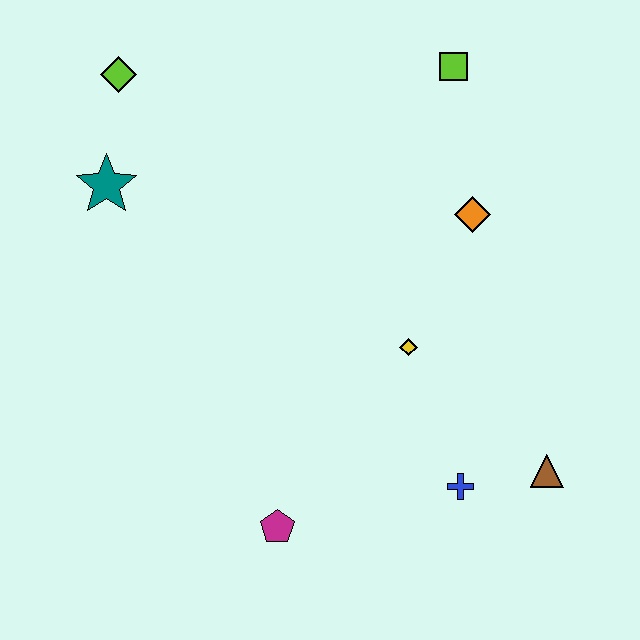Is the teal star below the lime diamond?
Yes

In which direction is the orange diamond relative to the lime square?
The orange diamond is below the lime square.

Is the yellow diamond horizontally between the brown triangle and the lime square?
No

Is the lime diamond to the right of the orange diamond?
No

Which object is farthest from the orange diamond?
The lime diamond is farthest from the orange diamond.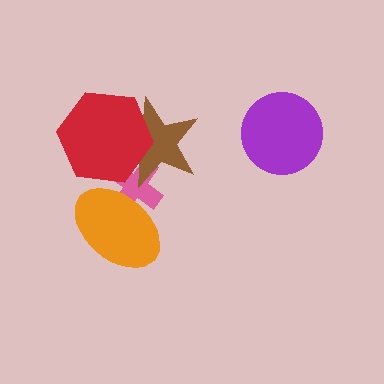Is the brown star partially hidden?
Yes, it is partially covered by another shape.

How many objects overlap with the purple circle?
0 objects overlap with the purple circle.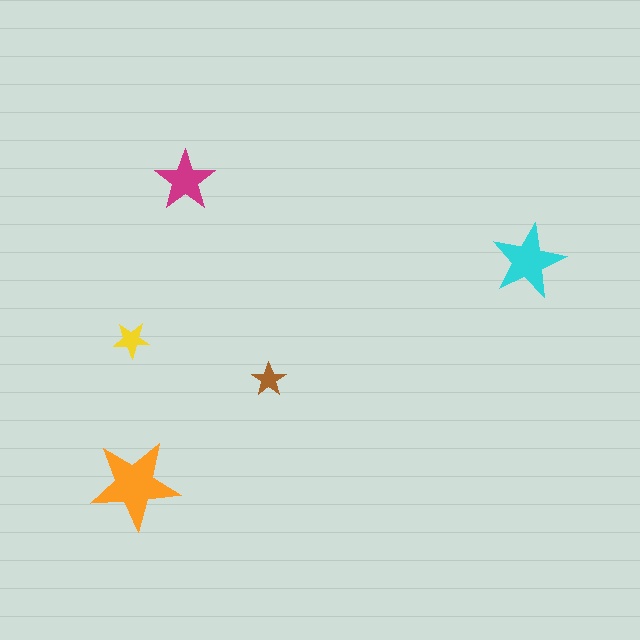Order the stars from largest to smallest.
the orange one, the cyan one, the magenta one, the yellow one, the brown one.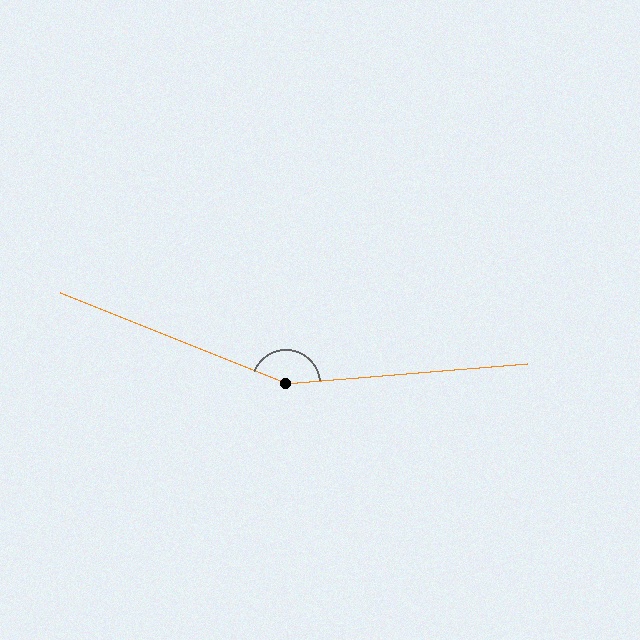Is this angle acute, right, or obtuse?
It is obtuse.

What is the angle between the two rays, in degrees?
Approximately 154 degrees.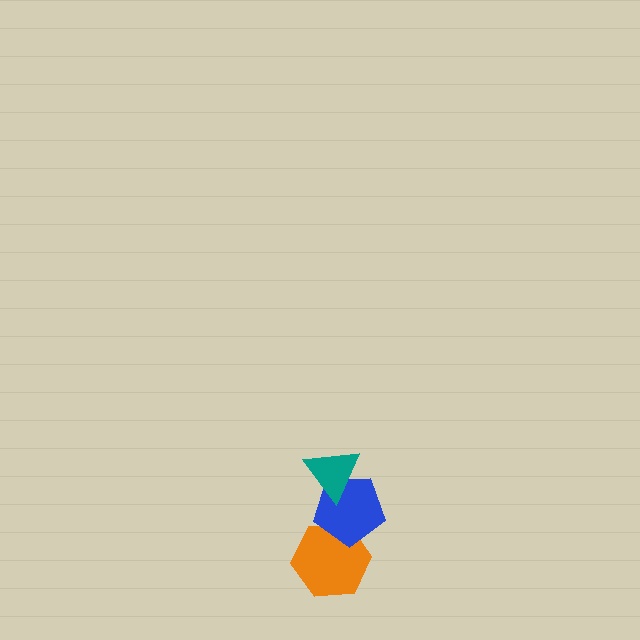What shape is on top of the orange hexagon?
The blue pentagon is on top of the orange hexagon.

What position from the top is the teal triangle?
The teal triangle is 1st from the top.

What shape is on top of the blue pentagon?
The teal triangle is on top of the blue pentagon.